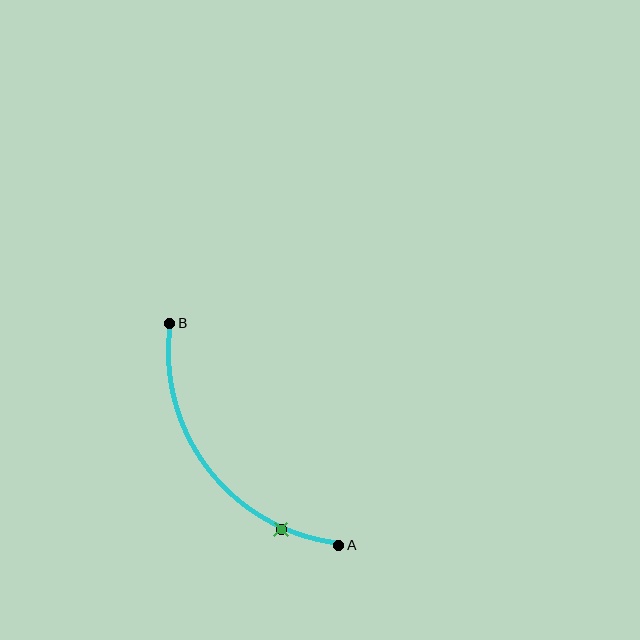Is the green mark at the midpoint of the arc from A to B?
No. The green mark lies on the arc but is closer to endpoint A. The arc midpoint would be at the point on the curve equidistant along the arc from both A and B.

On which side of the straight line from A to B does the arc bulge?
The arc bulges below and to the left of the straight line connecting A and B.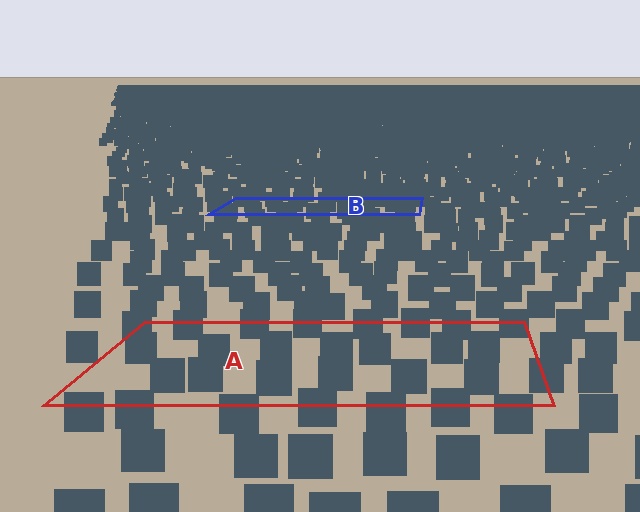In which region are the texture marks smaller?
The texture marks are smaller in region B, because it is farther away.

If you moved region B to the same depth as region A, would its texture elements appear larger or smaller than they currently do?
They would appear larger. At a closer depth, the same texture elements are projected at a bigger on-screen size.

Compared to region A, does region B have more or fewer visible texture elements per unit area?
Region B has more texture elements per unit area — they are packed more densely because it is farther away.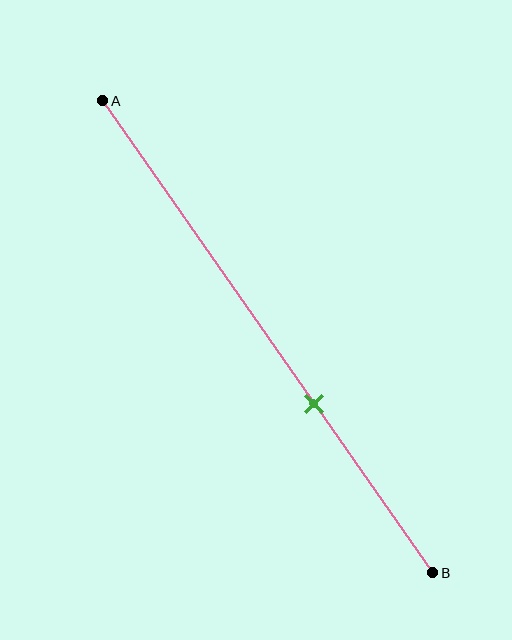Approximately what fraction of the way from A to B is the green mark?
The green mark is approximately 65% of the way from A to B.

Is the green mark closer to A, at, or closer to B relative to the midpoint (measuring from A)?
The green mark is closer to point B than the midpoint of segment AB.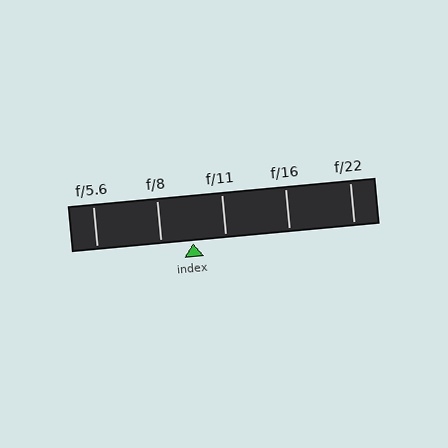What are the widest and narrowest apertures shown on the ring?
The widest aperture shown is f/5.6 and the narrowest is f/22.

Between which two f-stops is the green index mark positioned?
The index mark is between f/8 and f/11.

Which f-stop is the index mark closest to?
The index mark is closest to f/8.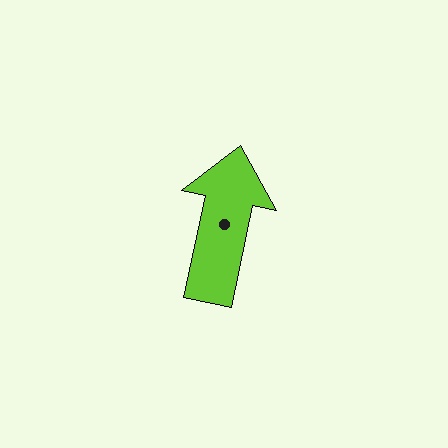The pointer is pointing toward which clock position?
Roughly 12 o'clock.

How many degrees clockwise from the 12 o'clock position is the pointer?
Approximately 12 degrees.